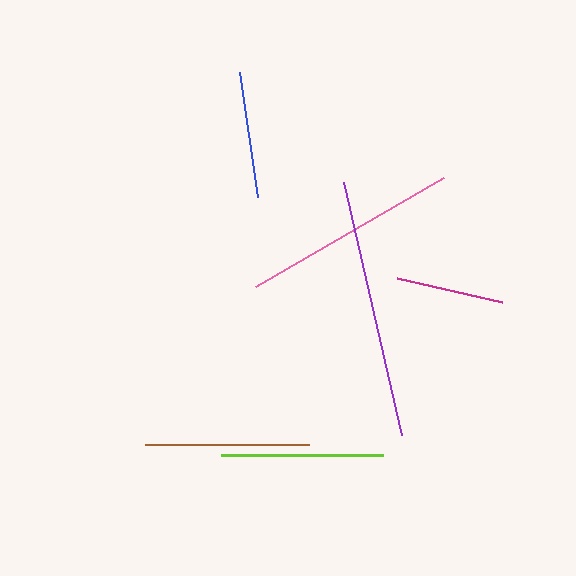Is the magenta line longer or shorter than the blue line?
The blue line is longer than the magenta line.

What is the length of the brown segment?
The brown segment is approximately 164 pixels long.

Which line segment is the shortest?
The magenta line is the shortest at approximately 107 pixels.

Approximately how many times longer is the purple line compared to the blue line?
The purple line is approximately 2.1 times the length of the blue line.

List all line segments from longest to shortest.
From longest to shortest: purple, pink, brown, lime, blue, magenta.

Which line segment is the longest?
The purple line is the longest at approximately 259 pixels.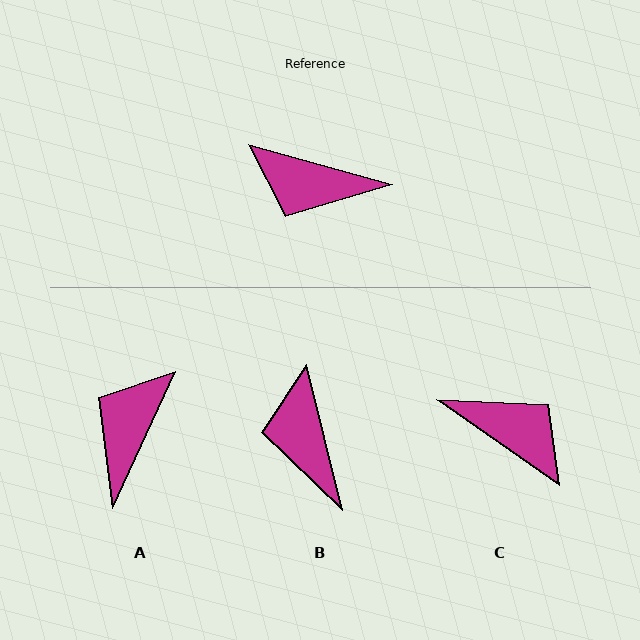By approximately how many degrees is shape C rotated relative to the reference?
Approximately 161 degrees counter-clockwise.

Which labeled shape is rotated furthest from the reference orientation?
C, about 161 degrees away.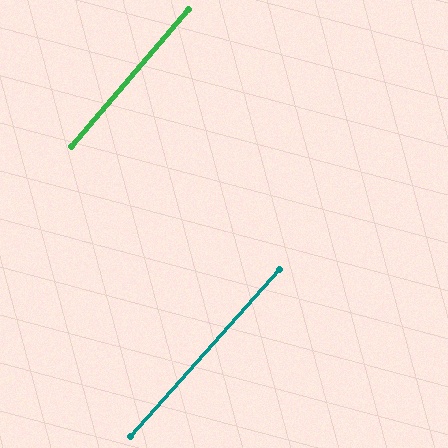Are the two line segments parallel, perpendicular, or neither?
Parallel — their directions differ by only 1.4°.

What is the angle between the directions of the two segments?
Approximately 1 degree.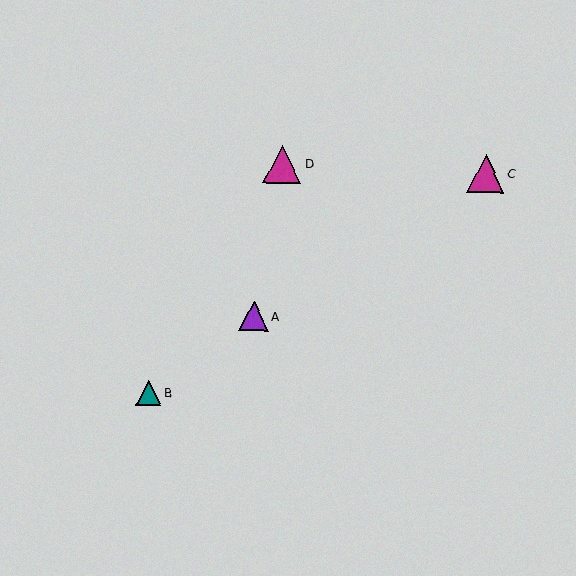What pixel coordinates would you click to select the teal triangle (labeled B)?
Click at (149, 393) to select the teal triangle B.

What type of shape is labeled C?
Shape C is a magenta triangle.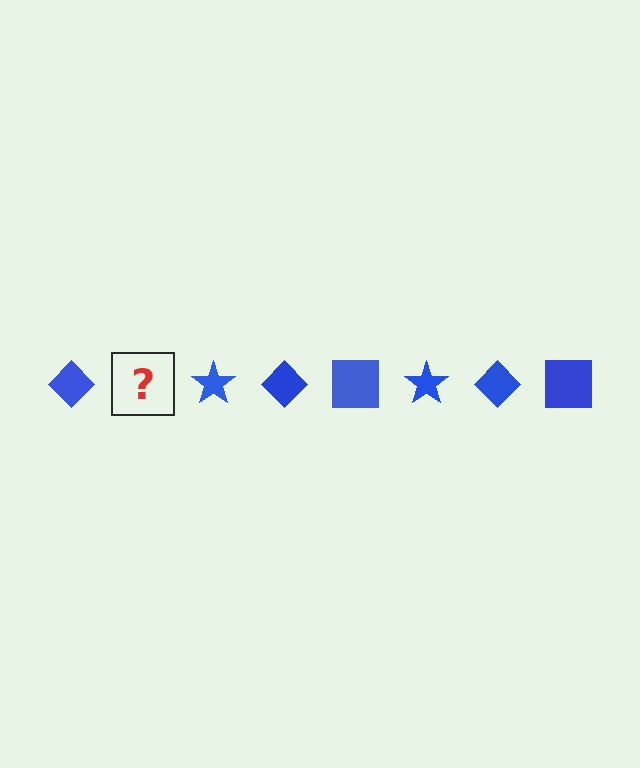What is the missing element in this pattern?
The missing element is a blue square.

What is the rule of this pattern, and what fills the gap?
The rule is that the pattern cycles through diamond, square, star shapes in blue. The gap should be filled with a blue square.